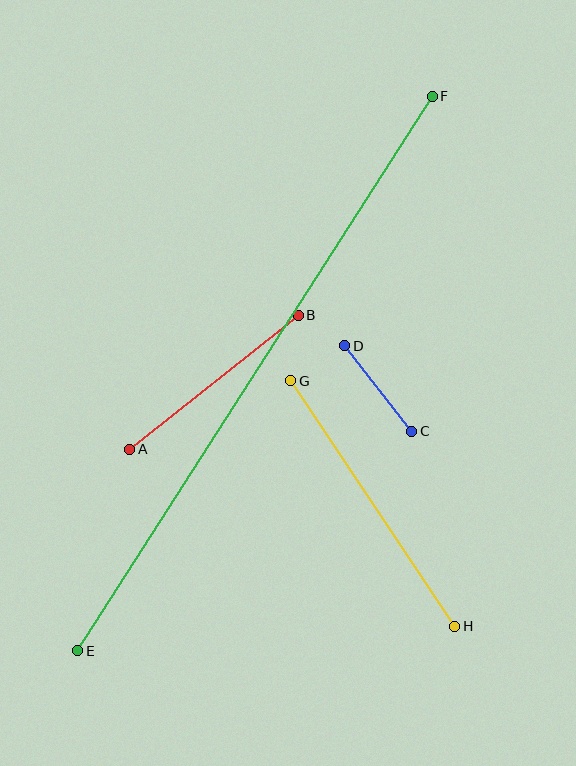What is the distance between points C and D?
The distance is approximately 109 pixels.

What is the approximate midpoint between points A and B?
The midpoint is at approximately (214, 382) pixels.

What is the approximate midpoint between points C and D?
The midpoint is at approximately (378, 389) pixels.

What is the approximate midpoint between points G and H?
The midpoint is at approximately (373, 504) pixels.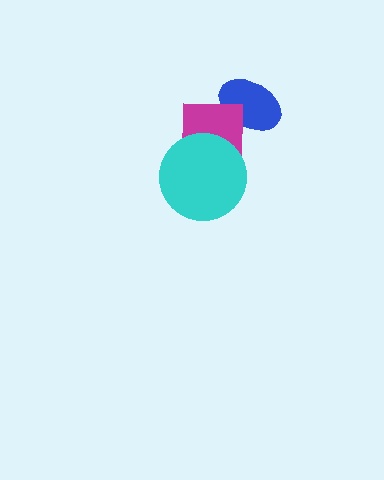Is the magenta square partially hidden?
Yes, it is partially covered by another shape.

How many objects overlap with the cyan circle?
1 object overlaps with the cyan circle.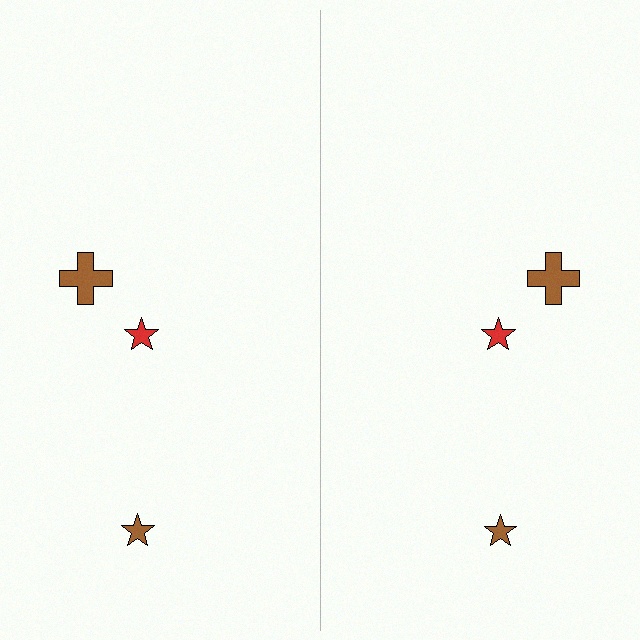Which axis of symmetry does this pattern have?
The pattern has a vertical axis of symmetry running through the center of the image.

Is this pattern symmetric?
Yes, this pattern has bilateral (reflection) symmetry.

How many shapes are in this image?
There are 6 shapes in this image.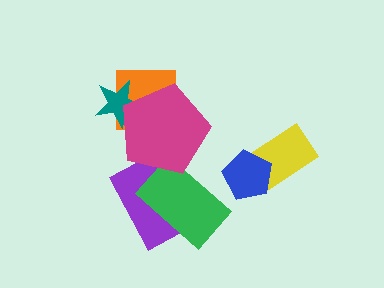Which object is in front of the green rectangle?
The magenta pentagon is in front of the green rectangle.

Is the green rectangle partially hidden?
Yes, it is partially covered by another shape.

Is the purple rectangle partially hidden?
Yes, it is partially covered by another shape.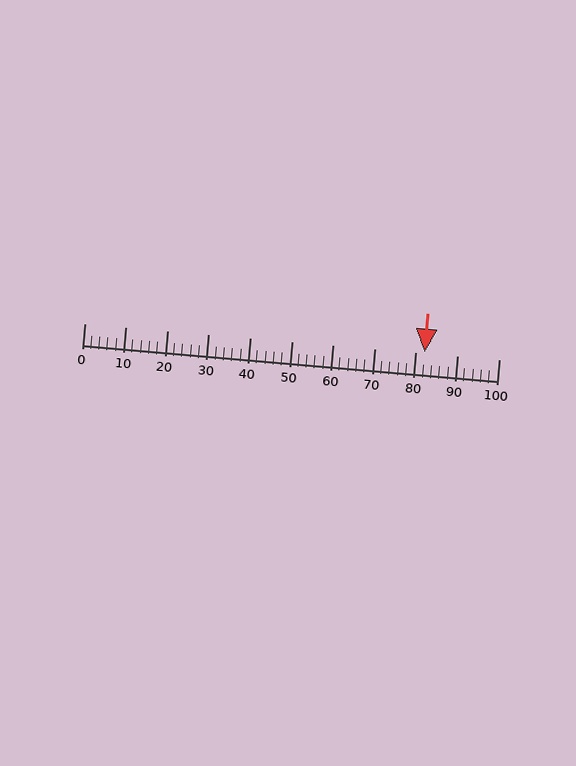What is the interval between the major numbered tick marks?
The major tick marks are spaced 10 units apart.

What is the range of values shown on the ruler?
The ruler shows values from 0 to 100.